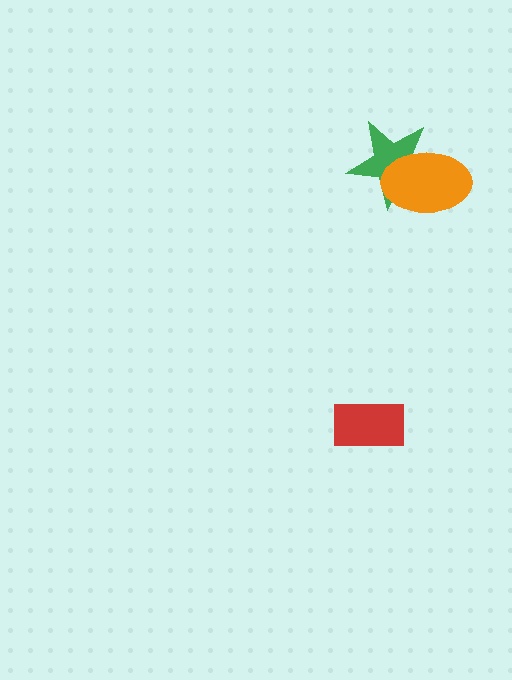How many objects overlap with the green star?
1 object overlaps with the green star.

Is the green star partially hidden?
Yes, it is partially covered by another shape.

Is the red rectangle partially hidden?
No, no other shape covers it.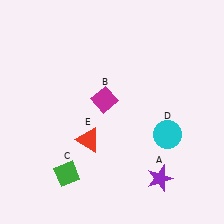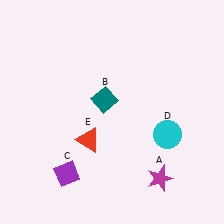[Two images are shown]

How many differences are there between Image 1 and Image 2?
There are 3 differences between the two images.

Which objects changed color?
A changed from purple to magenta. B changed from magenta to teal. C changed from green to purple.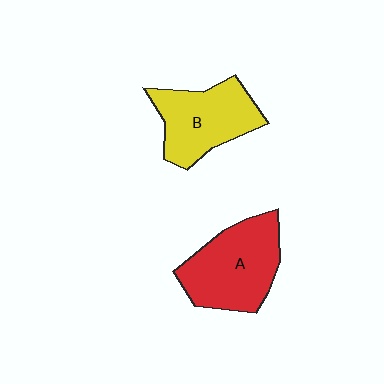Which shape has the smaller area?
Shape B (yellow).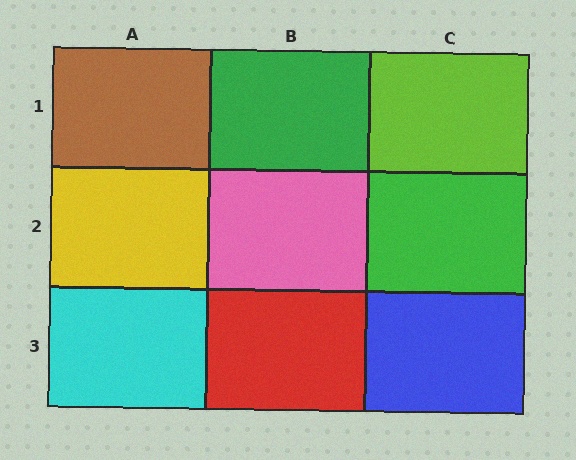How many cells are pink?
1 cell is pink.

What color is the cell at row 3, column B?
Red.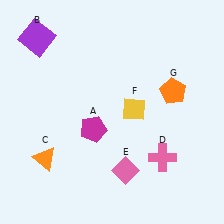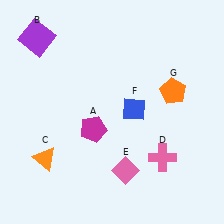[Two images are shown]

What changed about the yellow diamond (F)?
In Image 1, F is yellow. In Image 2, it changed to blue.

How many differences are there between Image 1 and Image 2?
There is 1 difference between the two images.